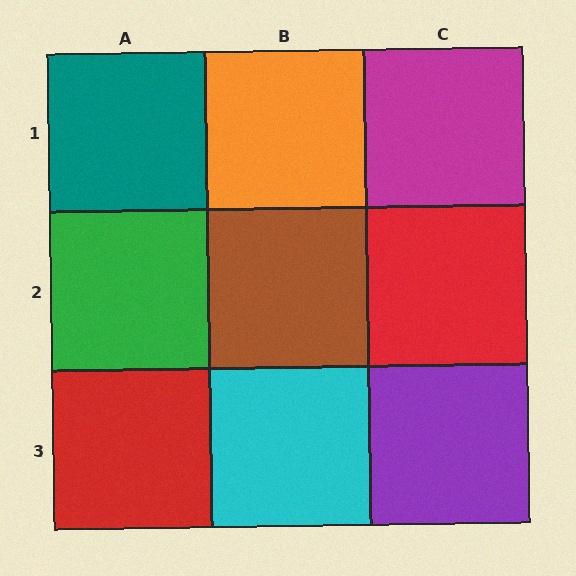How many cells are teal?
1 cell is teal.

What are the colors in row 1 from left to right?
Teal, orange, magenta.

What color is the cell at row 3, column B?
Cyan.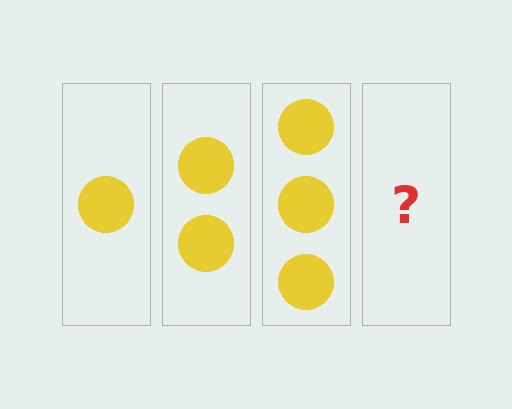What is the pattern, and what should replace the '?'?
The pattern is that each step adds one more circle. The '?' should be 4 circles.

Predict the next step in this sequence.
The next step is 4 circles.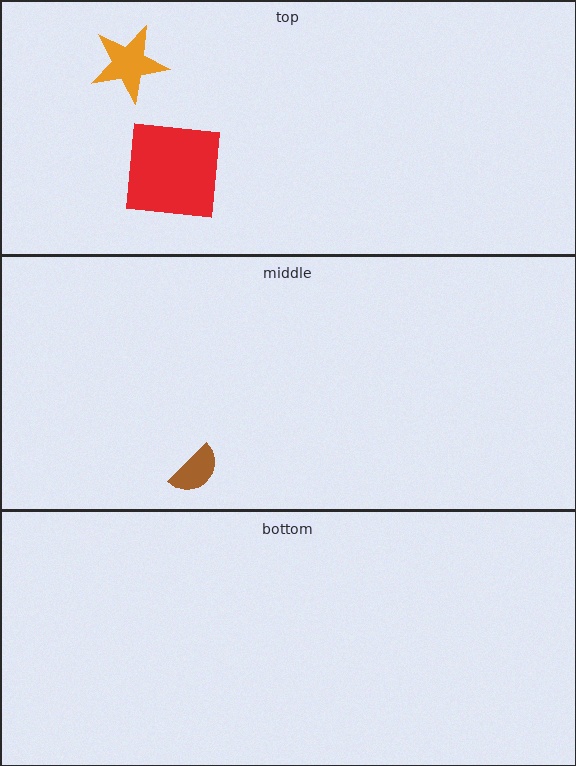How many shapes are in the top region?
2.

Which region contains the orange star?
The top region.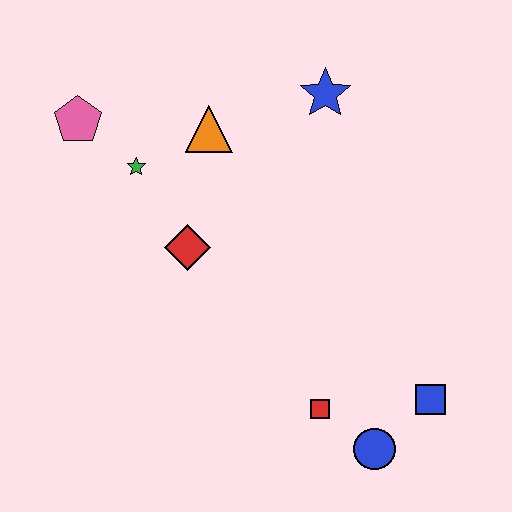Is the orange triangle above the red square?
Yes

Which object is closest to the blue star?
The orange triangle is closest to the blue star.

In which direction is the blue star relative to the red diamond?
The blue star is above the red diamond.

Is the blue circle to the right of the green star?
Yes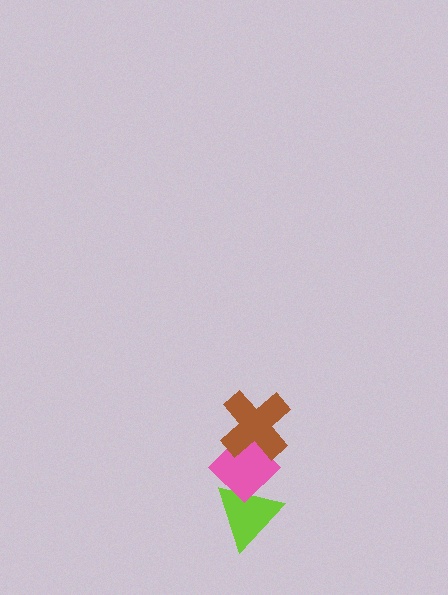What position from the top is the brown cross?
The brown cross is 1st from the top.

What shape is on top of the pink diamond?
The brown cross is on top of the pink diamond.